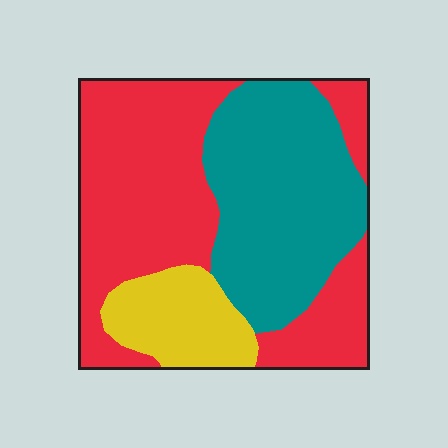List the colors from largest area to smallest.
From largest to smallest: red, teal, yellow.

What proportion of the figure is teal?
Teal takes up about three eighths (3/8) of the figure.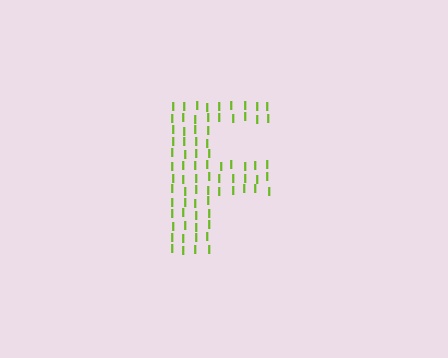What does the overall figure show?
The overall figure shows the letter F.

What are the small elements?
The small elements are letter I's.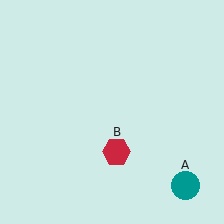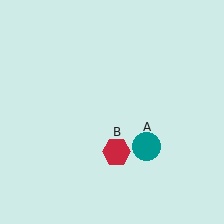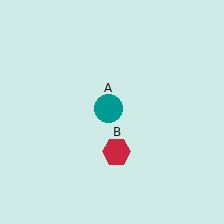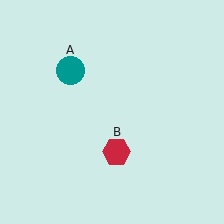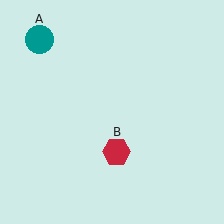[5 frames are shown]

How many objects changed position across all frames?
1 object changed position: teal circle (object A).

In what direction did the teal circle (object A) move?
The teal circle (object A) moved up and to the left.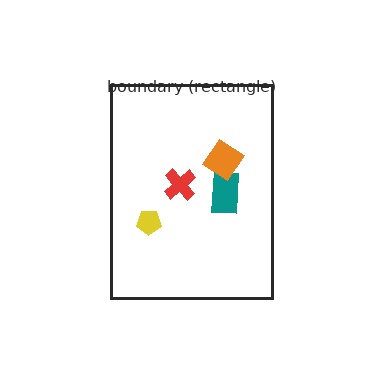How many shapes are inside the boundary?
4 inside, 0 outside.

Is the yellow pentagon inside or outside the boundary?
Inside.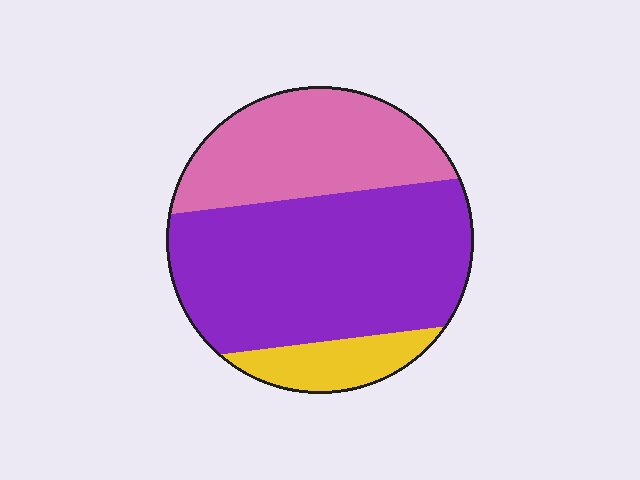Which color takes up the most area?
Purple, at roughly 55%.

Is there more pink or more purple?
Purple.